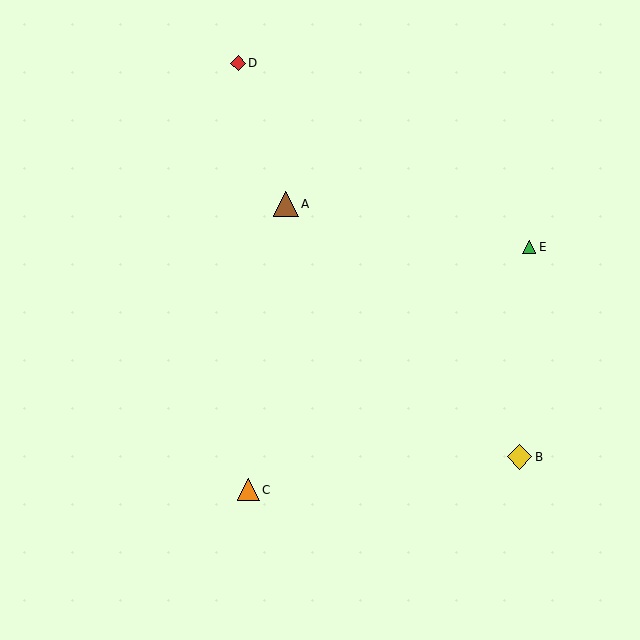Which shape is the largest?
The brown triangle (labeled A) is the largest.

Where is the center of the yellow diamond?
The center of the yellow diamond is at (520, 457).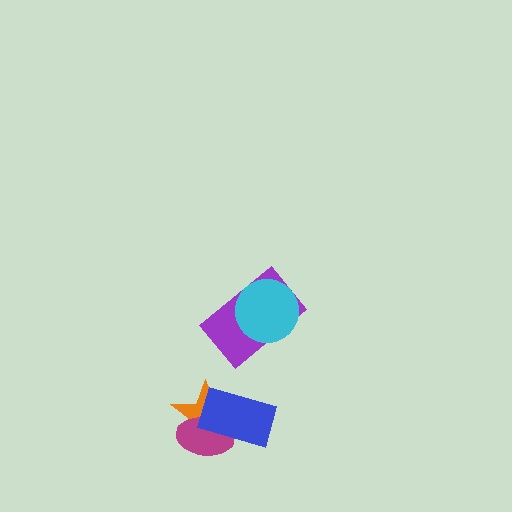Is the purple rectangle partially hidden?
Yes, it is partially covered by another shape.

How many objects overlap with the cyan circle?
1 object overlaps with the cyan circle.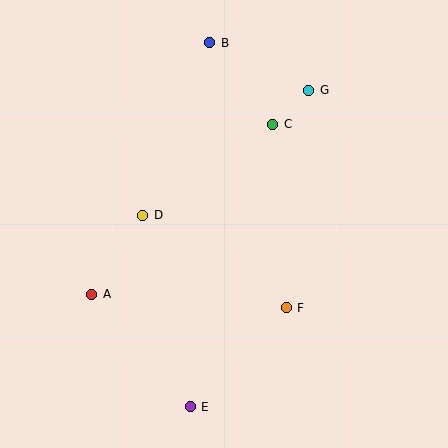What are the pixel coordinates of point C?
Point C is at (273, 124).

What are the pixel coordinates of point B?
Point B is at (210, 43).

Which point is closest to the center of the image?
Point D at (143, 215) is closest to the center.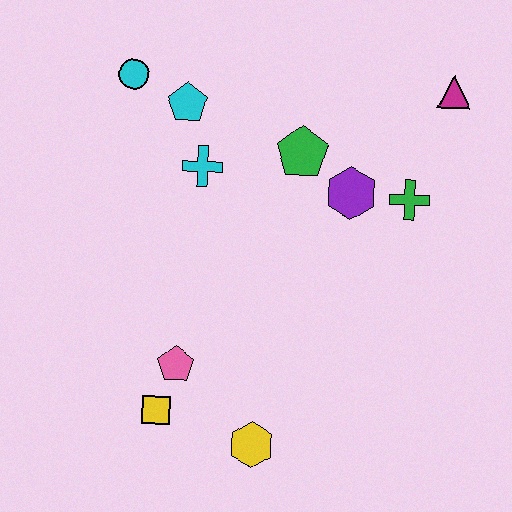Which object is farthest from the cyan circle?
The yellow hexagon is farthest from the cyan circle.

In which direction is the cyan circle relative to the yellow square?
The cyan circle is above the yellow square.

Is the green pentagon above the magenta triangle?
No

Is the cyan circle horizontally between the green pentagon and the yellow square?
No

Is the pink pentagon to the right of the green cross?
No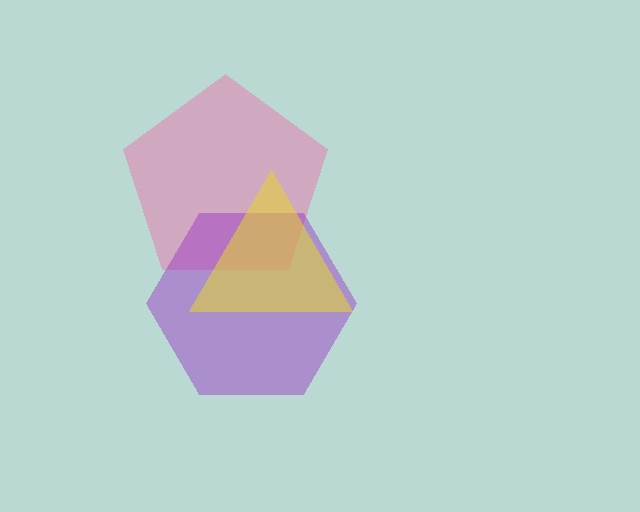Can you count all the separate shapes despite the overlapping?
Yes, there are 3 separate shapes.